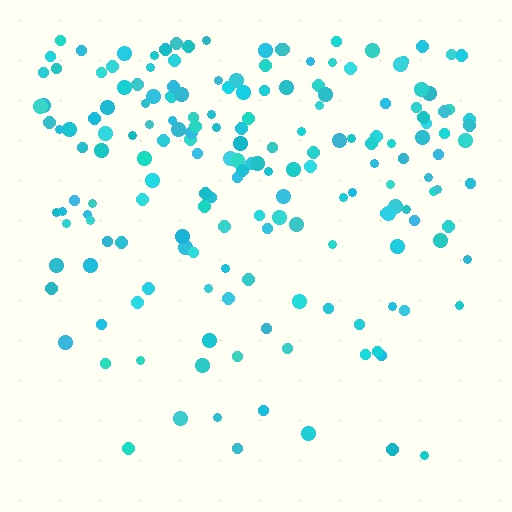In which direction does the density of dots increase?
From bottom to top, with the top side densest.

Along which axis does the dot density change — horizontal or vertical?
Vertical.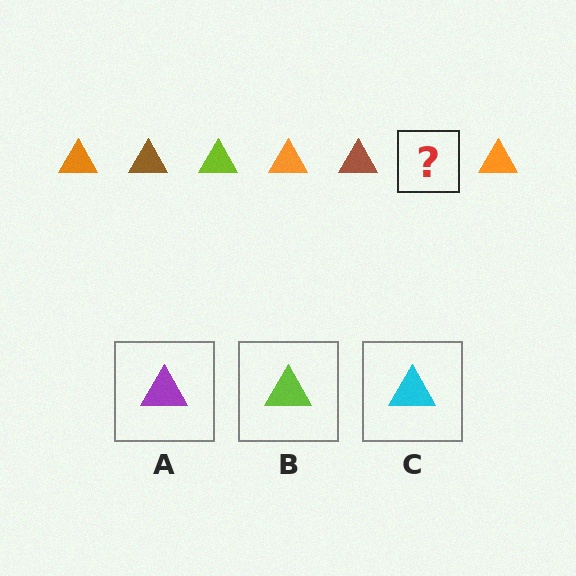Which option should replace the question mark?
Option B.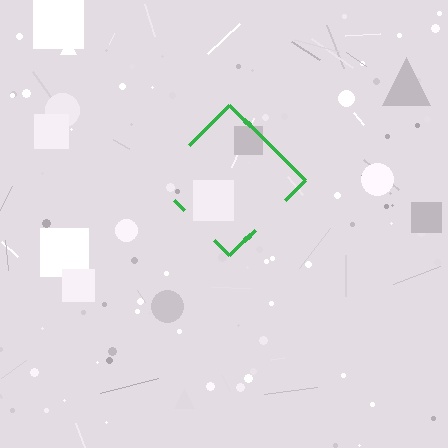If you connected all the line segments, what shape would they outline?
They would outline a diamond.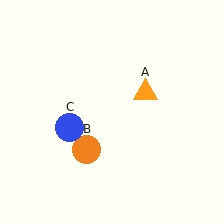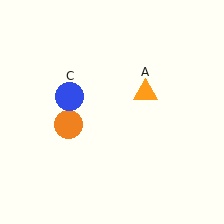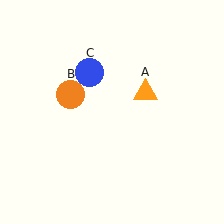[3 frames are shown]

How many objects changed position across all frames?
2 objects changed position: orange circle (object B), blue circle (object C).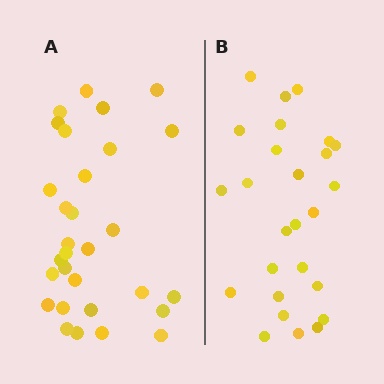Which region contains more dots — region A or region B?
Region A (the left region) has more dots.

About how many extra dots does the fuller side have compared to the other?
Region A has about 4 more dots than region B.